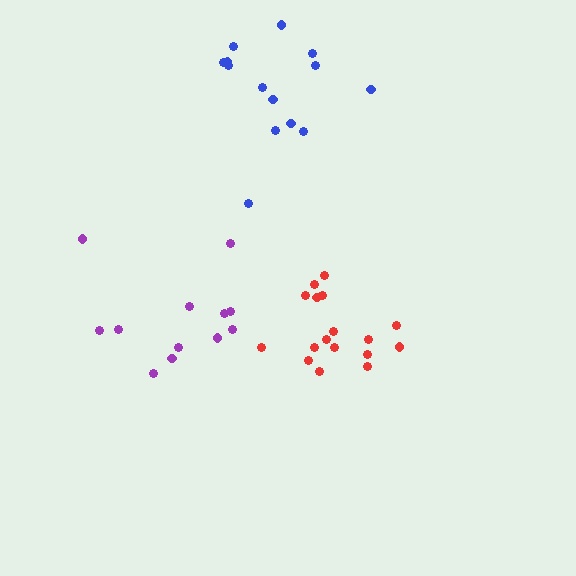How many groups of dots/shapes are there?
There are 3 groups.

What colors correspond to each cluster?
The clusters are colored: red, blue, purple.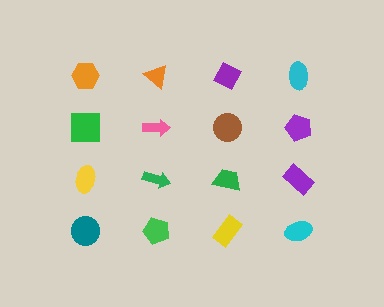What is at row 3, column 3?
A green trapezoid.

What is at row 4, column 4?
A cyan ellipse.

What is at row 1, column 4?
A cyan ellipse.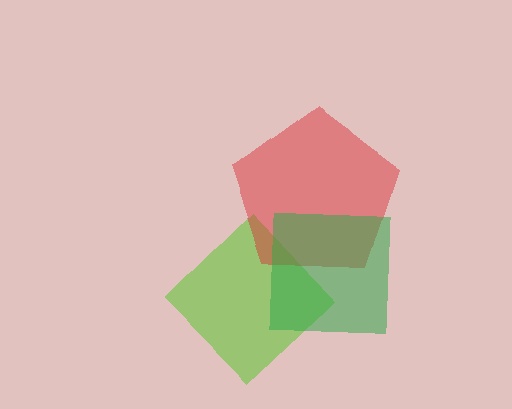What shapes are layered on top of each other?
The layered shapes are: a lime diamond, a red pentagon, a green square.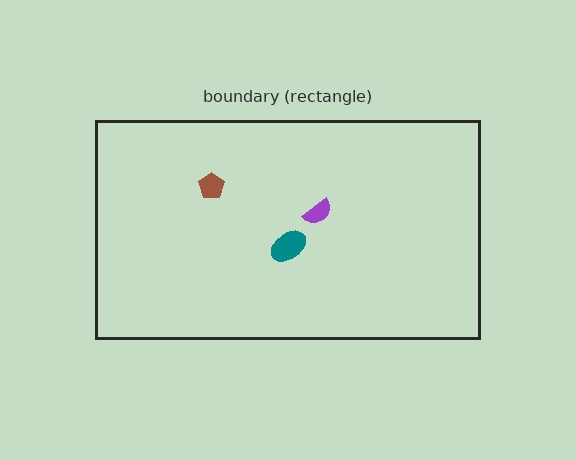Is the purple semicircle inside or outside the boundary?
Inside.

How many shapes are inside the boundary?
3 inside, 0 outside.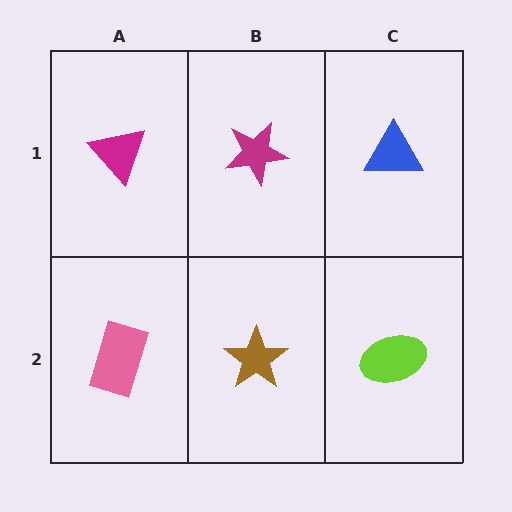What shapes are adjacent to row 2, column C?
A blue triangle (row 1, column C), a brown star (row 2, column B).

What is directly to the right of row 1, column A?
A magenta star.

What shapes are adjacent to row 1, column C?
A lime ellipse (row 2, column C), a magenta star (row 1, column B).